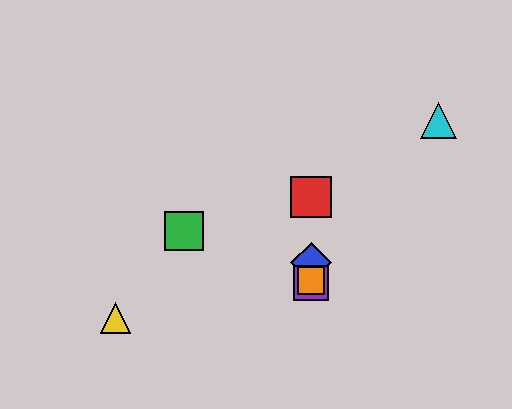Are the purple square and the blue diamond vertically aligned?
Yes, both are at x≈311.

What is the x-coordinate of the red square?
The red square is at x≈311.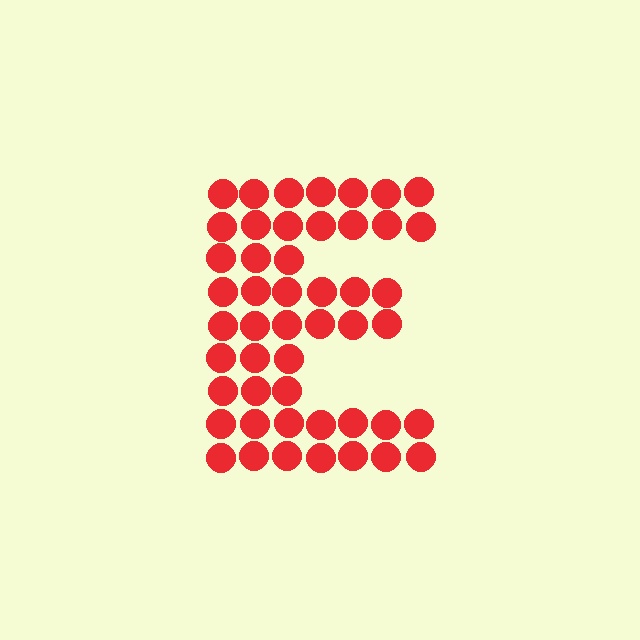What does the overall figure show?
The overall figure shows the letter E.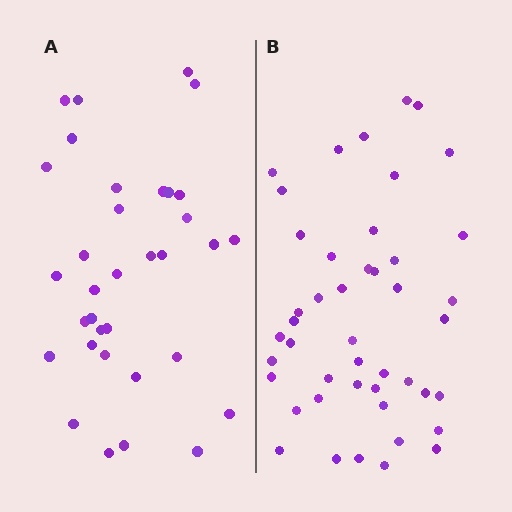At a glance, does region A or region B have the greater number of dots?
Region B (the right region) has more dots.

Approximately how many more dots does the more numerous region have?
Region B has roughly 12 or so more dots than region A.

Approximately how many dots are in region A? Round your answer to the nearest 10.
About 30 dots. (The exact count is 34, which rounds to 30.)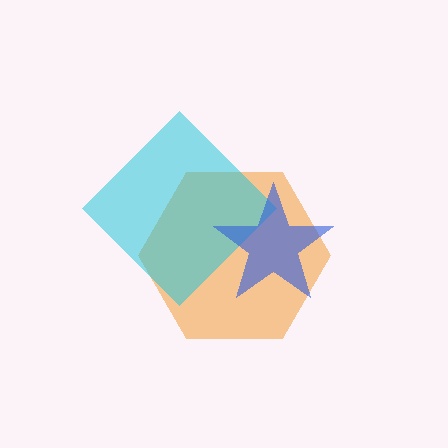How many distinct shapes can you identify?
There are 3 distinct shapes: an orange hexagon, a cyan diamond, a blue star.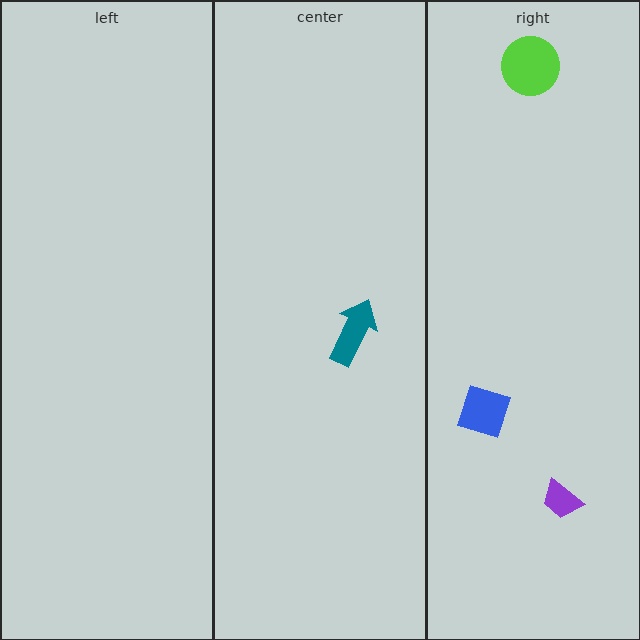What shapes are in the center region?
The teal arrow.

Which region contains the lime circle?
The right region.